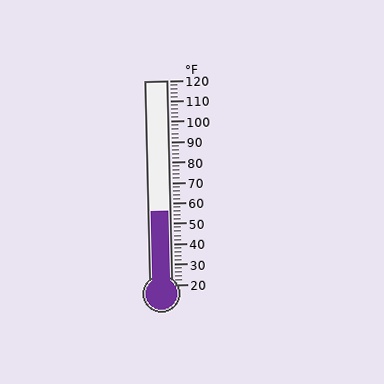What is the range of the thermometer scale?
The thermometer scale ranges from 20°F to 120°F.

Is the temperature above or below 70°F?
The temperature is below 70°F.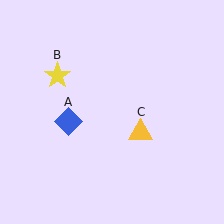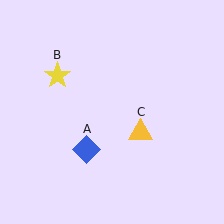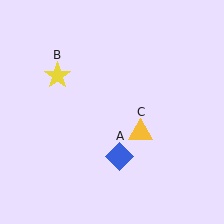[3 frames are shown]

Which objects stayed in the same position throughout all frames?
Yellow star (object B) and yellow triangle (object C) remained stationary.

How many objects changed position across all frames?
1 object changed position: blue diamond (object A).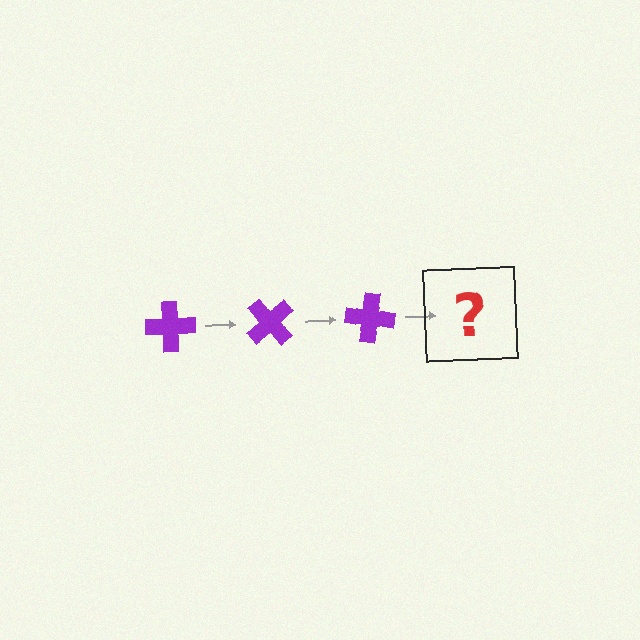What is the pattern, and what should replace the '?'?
The pattern is that the cross rotates 50 degrees each step. The '?' should be a purple cross rotated 150 degrees.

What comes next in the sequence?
The next element should be a purple cross rotated 150 degrees.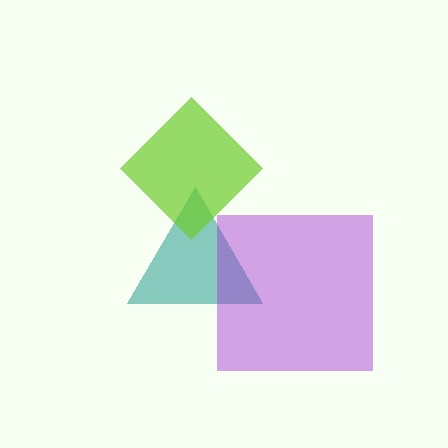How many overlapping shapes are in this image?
There are 3 overlapping shapes in the image.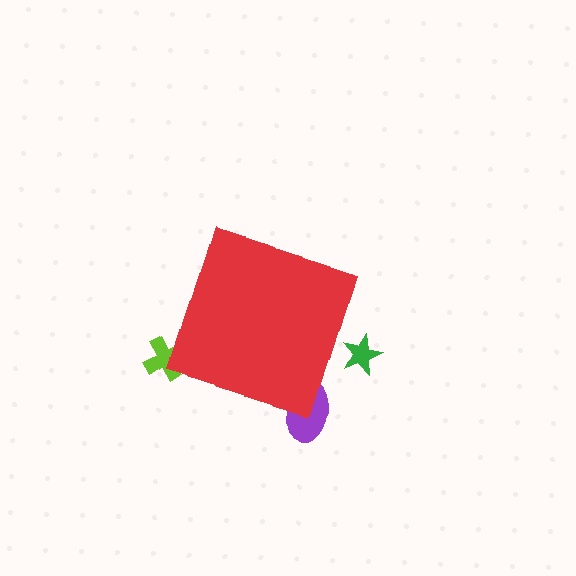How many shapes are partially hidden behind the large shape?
3 shapes are partially hidden.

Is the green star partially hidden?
Yes, the green star is partially hidden behind the red diamond.